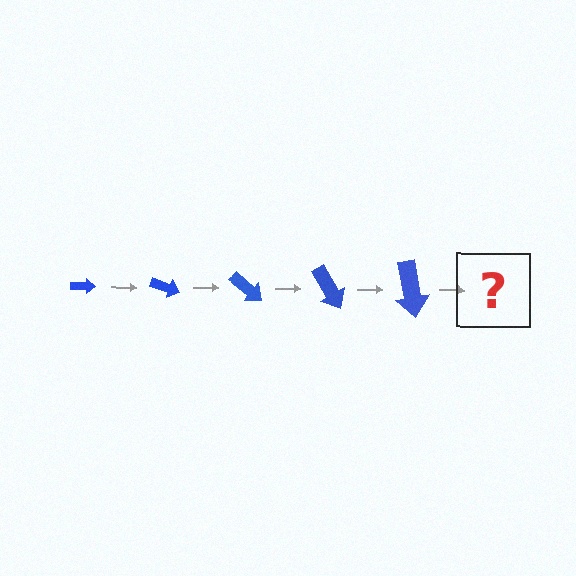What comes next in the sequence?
The next element should be an arrow, larger than the previous one and rotated 100 degrees from the start.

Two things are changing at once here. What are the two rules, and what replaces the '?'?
The two rules are that the arrow grows larger each step and it rotates 20 degrees each step. The '?' should be an arrow, larger than the previous one and rotated 100 degrees from the start.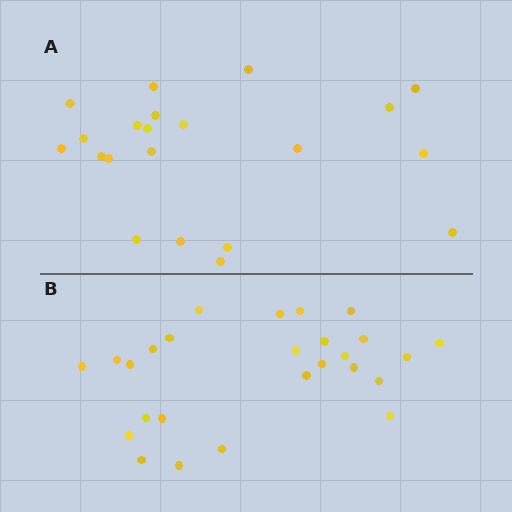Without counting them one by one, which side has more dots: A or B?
Region B (the bottom region) has more dots.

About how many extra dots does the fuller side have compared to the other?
Region B has about 5 more dots than region A.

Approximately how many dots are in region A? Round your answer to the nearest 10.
About 20 dots. (The exact count is 21, which rounds to 20.)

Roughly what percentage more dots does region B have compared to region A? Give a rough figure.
About 25% more.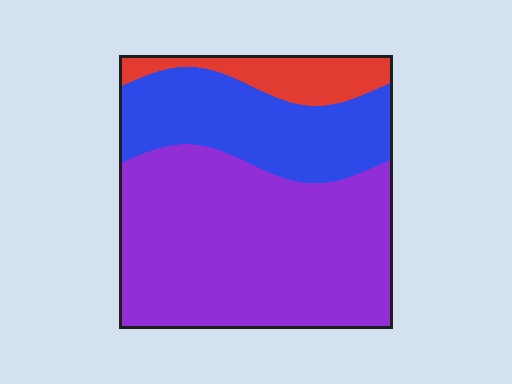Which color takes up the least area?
Red, at roughly 10%.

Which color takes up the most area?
Purple, at roughly 60%.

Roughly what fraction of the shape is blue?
Blue covers roughly 30% of the shape.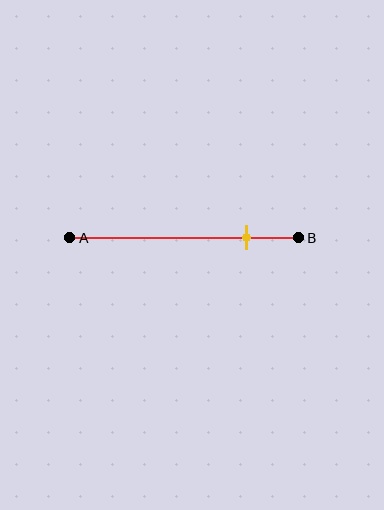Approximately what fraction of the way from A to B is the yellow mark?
The yellow mark is approximately 75% of the way from A to B.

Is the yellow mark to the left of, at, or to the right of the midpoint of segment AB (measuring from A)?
The yellow mark is to the right of the midpoint of segment AB.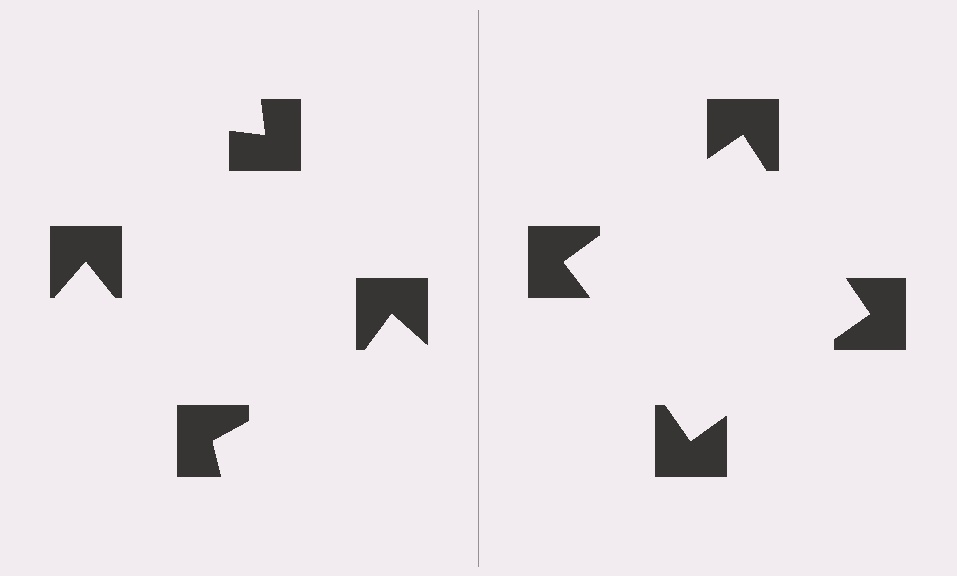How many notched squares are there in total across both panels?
8 — 4 on each side.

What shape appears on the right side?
An illusory square.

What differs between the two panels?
The notched squares are positioned identically on both sides; only the wedge orientations differ. On the right they align to a square; on the left they are misaligned.